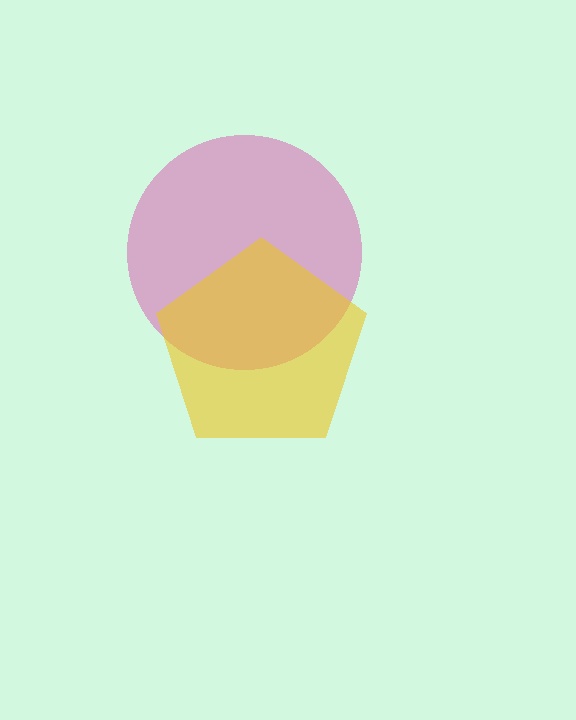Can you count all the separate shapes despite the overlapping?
Yes, there are 2 separate shapes.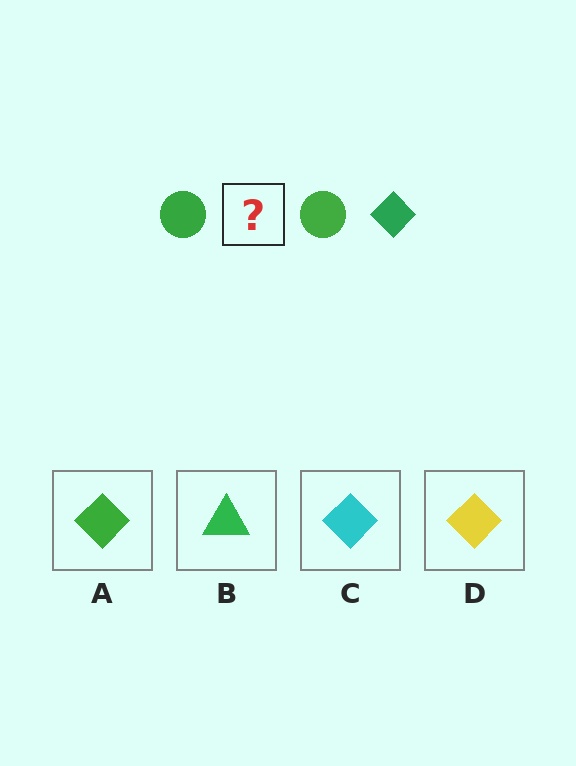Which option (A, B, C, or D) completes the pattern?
A.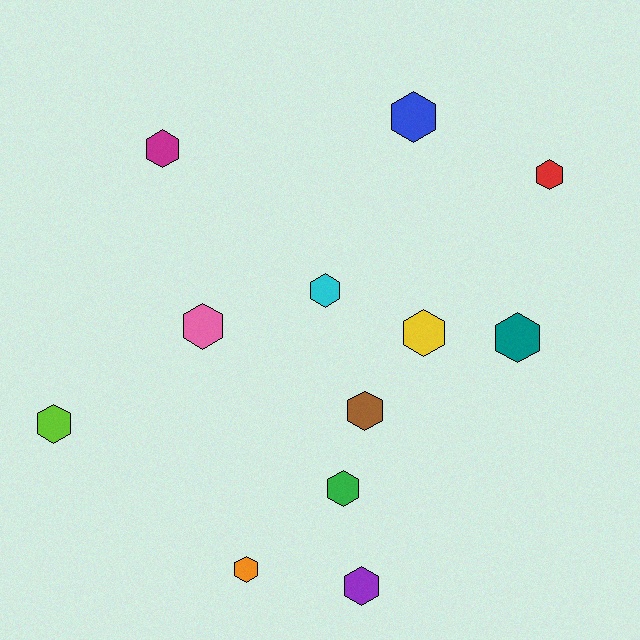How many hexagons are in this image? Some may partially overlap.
There are 12 hexagons.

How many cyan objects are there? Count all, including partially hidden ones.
There is 1 cyan object.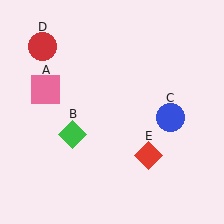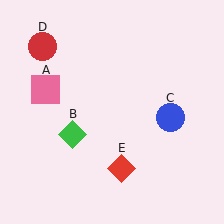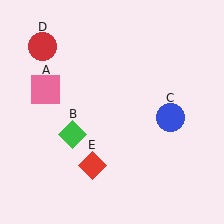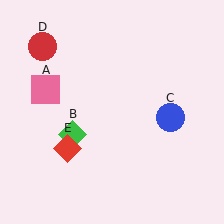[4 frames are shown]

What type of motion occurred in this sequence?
The red diamond (object E) rotated clockwise around the center of the scene.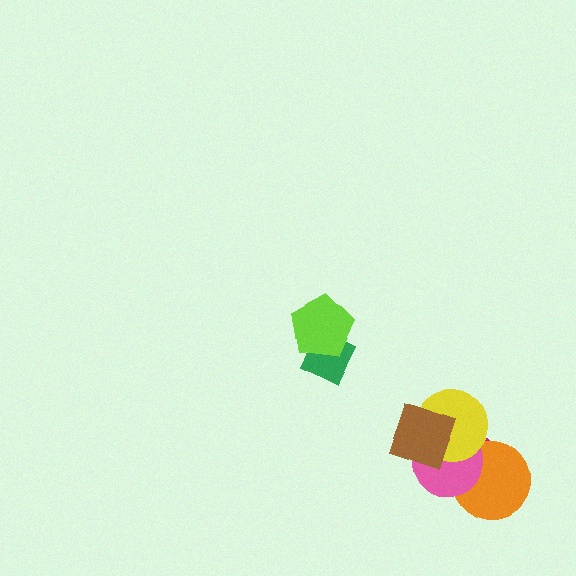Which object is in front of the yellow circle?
The brown diamond is in front of the yellow circle.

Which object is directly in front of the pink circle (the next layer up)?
The yellow circle is directly in front of the pink circle.